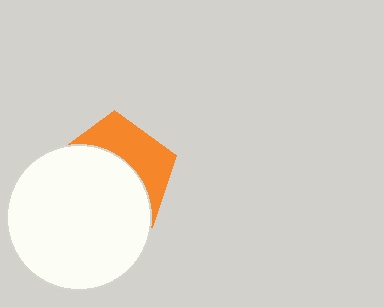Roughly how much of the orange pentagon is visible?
A small part of it is visible (roughly 39%).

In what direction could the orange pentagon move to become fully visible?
The orange pentagon could move toward the upper-right. That would shift it out from behind the white circle entirely.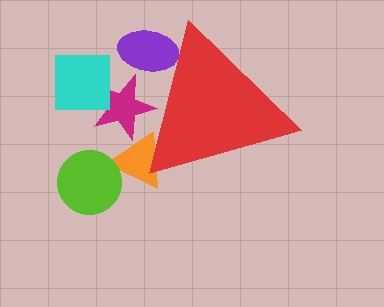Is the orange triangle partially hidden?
Yes, the orange triangle is partially hidden behind the red triangle.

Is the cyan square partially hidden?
No, the cyan square is fully visible.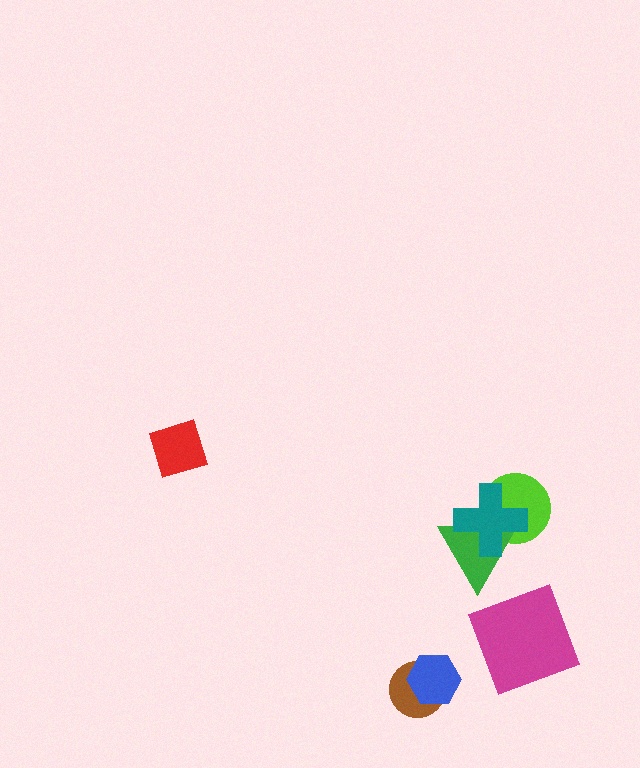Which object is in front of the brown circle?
The blue hexagon is in front of the brown circle.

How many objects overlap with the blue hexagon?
1 object overlaps with the blue hexagon.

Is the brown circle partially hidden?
Yes, it is partially covered by another shape.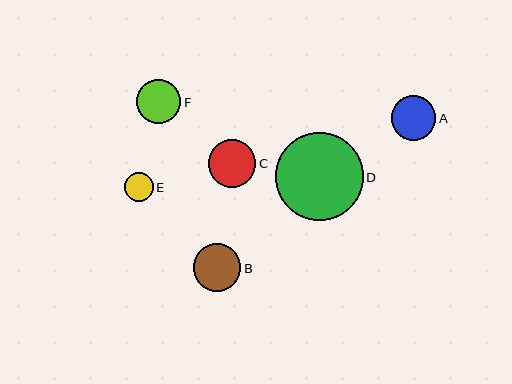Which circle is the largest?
Circle D is the largest with a size of approximately 88 pixels.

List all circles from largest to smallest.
From largest to smallest: D, B, C, A, F, E.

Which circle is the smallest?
Circle E is the smallest with a size of approximately 29 pixels.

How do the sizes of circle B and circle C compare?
Circle B and circle C are approximately the same size.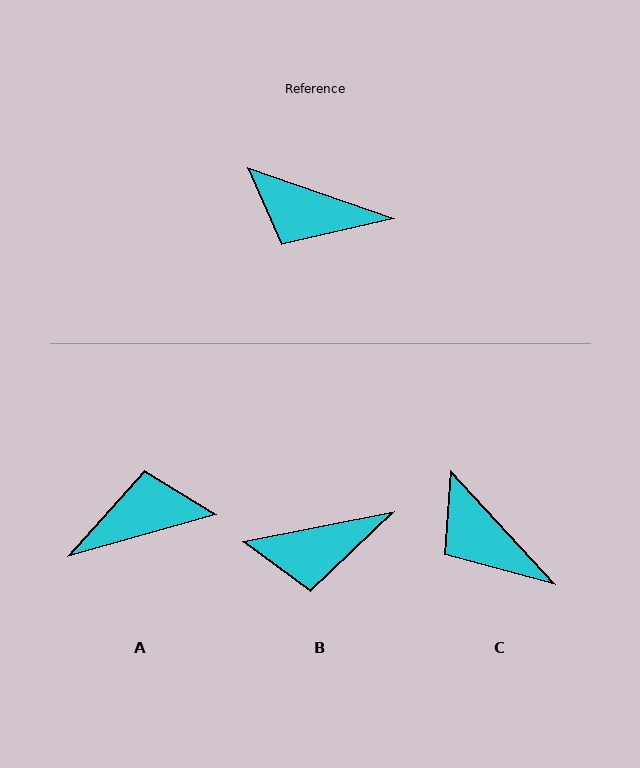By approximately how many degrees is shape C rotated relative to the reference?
Approximately 28 degrees clockwise.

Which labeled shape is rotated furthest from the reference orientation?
A, about 145 degrees away.